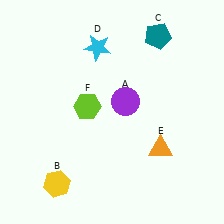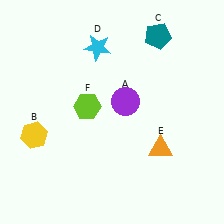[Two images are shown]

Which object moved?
The yellow hexagon (B) moved up.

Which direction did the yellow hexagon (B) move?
The yellow hexagon (B) moved up.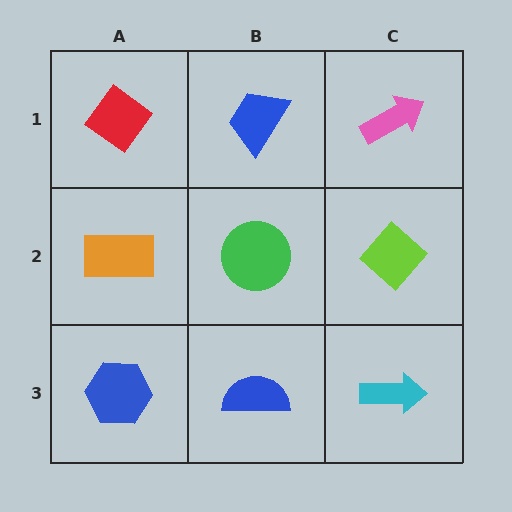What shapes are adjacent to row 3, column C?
A lime diamond (row 2, column C), a blue semicircle (row 3, column B).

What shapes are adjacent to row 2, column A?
A red diamond (row 1, column A), a blue hexagon (row 3, column A), a green circle (row 2, column B).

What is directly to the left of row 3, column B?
A blue hexagon.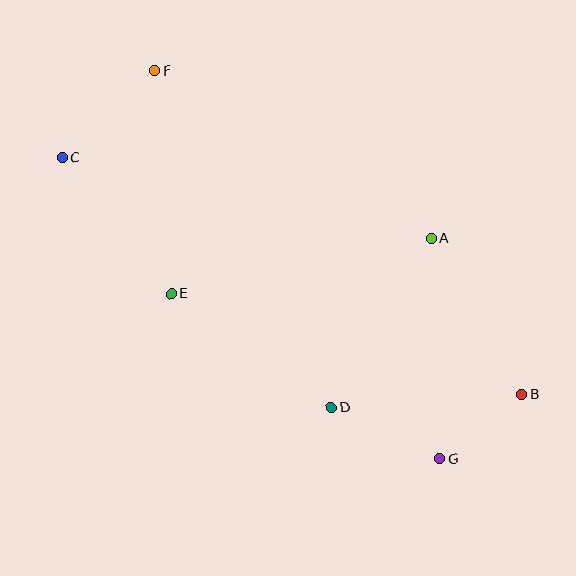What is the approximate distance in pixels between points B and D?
The distance between B and D is approximately 191 pixels.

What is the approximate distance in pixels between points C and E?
The distance between C and E is approximately 174 pixels.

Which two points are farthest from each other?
Points B and C are farthest from each other.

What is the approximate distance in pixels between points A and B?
The distance between A and B is approximately 181 pixels.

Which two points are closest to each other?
Points B and G are closest to each other.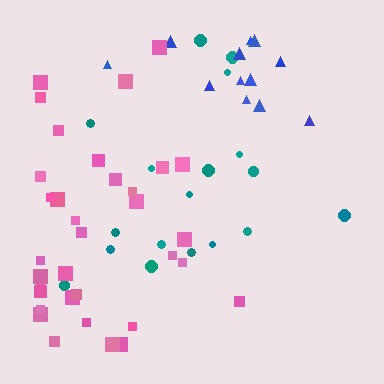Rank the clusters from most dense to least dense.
pink, teal, blue.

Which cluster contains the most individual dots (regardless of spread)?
Pink (35).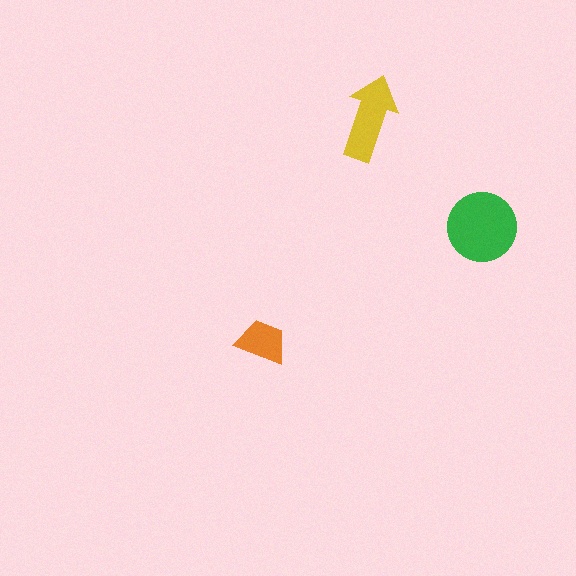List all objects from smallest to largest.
The orange trapezoid, the yellow arrow, the green circle.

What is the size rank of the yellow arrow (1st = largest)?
2nd.